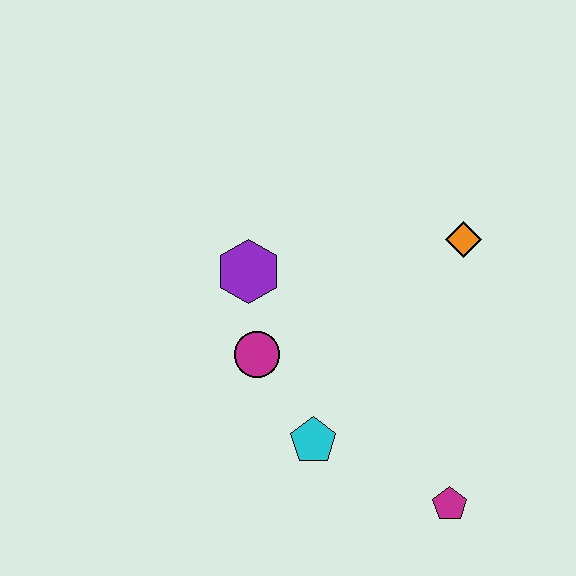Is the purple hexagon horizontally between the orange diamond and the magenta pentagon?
No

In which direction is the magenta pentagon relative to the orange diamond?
The magenta pentagon is below the orange diamond.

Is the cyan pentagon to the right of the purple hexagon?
Yes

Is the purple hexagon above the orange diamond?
No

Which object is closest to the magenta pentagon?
The cyan pentagon is closest to the magenta pentagon.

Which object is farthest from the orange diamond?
The magenta pentagon is farthest from the orange diamond.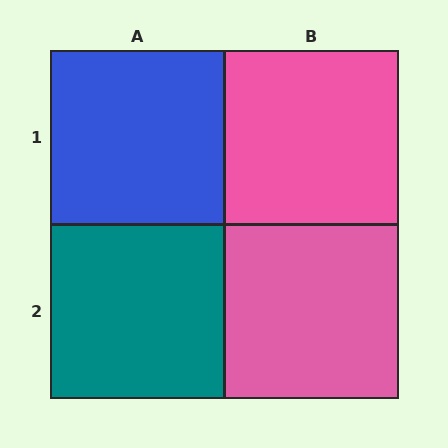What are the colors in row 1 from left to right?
Blue, pink.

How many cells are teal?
1 cell is teal.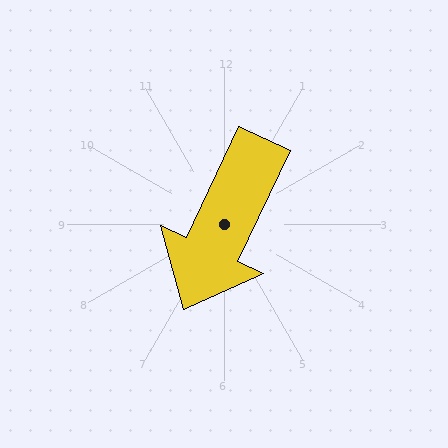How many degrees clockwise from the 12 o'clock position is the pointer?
Approximately 205 degrees.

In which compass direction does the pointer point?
Southwest.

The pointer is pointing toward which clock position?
Roughly 7 o'clock.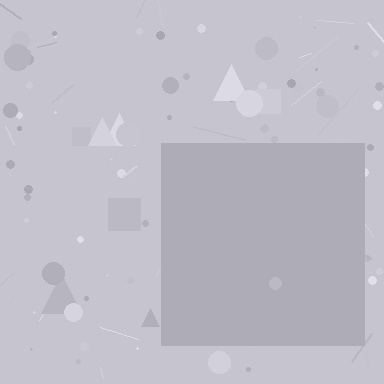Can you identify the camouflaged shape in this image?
The camouflaged shape is a square.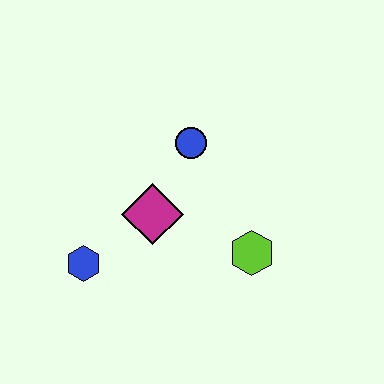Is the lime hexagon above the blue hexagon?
Yes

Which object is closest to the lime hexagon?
The magenta diamond is closest to the lime hexagon.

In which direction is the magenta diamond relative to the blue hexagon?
The magenta diamond is to the right of the blue hexagon.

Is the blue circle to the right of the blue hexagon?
Yes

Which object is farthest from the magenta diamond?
The lime hexagon is farthest from the magenta diamond.